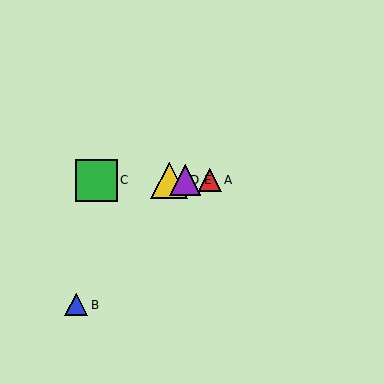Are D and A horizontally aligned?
Yes, both are at y≈180.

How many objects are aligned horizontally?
4 objects (A, C, D, E) are aligned horizontally.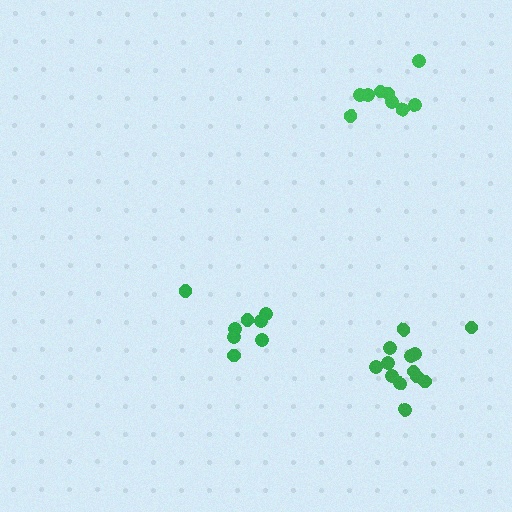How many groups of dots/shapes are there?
There are 3 groups.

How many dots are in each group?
Group 1: 8 dots, Group 2: 9 dots, Group 3: 13 dots (30 total).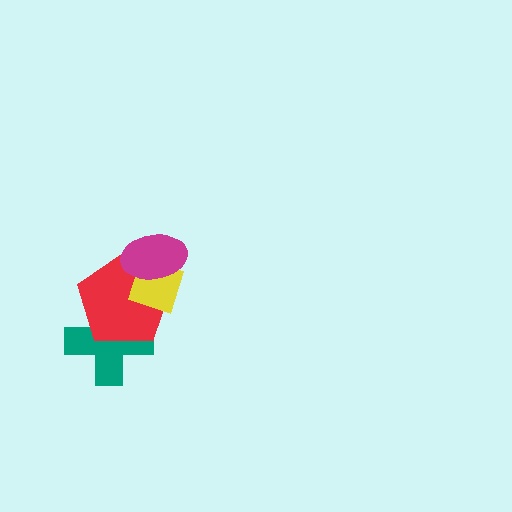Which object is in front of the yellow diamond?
The magenta ellipse is in front of the yellow diamond.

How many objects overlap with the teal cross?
1 object overlaps with the teal cross.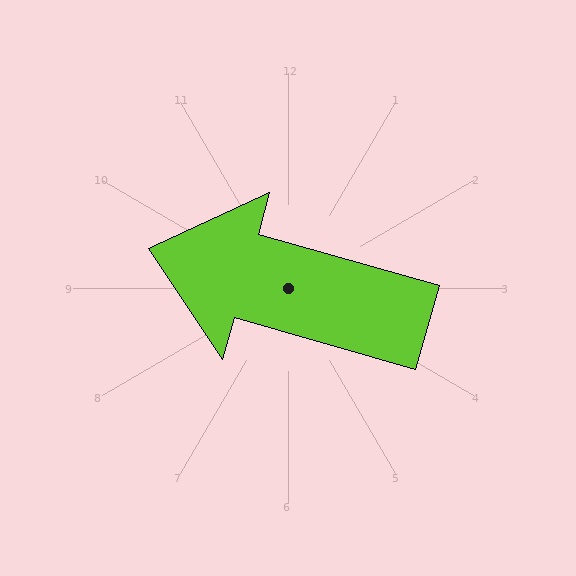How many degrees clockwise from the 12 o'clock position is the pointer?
Approximately 286 degrees.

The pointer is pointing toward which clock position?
Roughly 10 o'clock.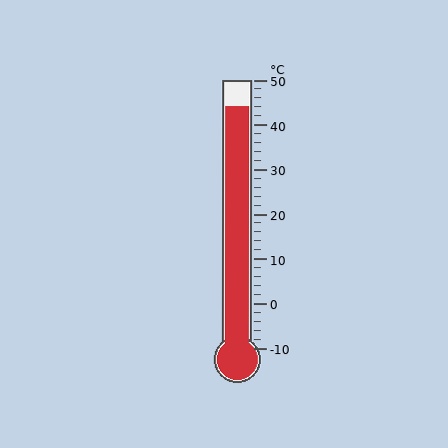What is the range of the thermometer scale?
The thermometer scale ranges from -10°C to 50°C.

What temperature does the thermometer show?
The thermometer shows approximately 44°C.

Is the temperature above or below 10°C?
The temperature is above 10°C.